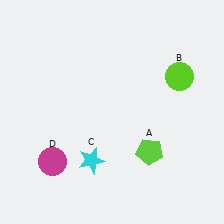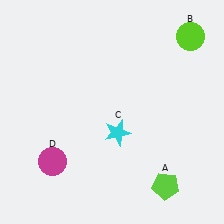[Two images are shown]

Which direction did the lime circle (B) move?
The lime circle (B) moved up.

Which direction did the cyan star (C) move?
The cyan star (C) moved up.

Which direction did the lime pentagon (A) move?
The lime pentagon (A) moved down.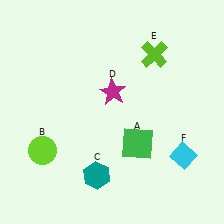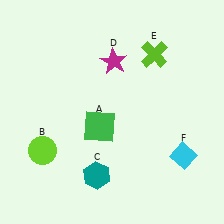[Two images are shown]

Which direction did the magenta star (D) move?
The magenta star (D) moved up.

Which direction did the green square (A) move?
The green square (A) moved left.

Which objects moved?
The objects that moved are: the green square (A), the magenta star (D).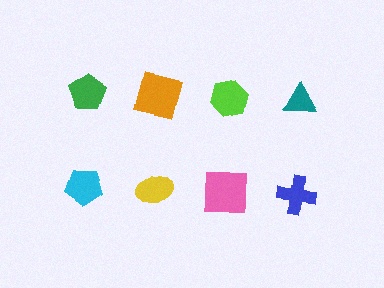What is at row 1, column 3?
A lime hexagon.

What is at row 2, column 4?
A blue cross.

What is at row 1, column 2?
An orange square.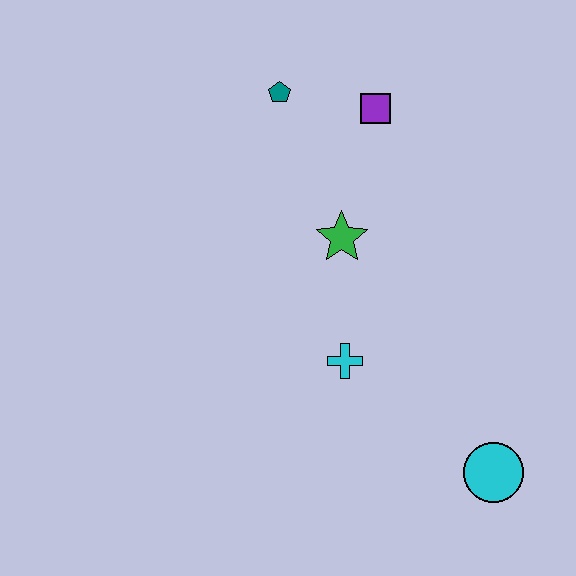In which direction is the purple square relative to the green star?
The purple square is above the green star.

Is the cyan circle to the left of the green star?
No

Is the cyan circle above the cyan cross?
No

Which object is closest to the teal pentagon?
The purple square is closest to the teal pentagon.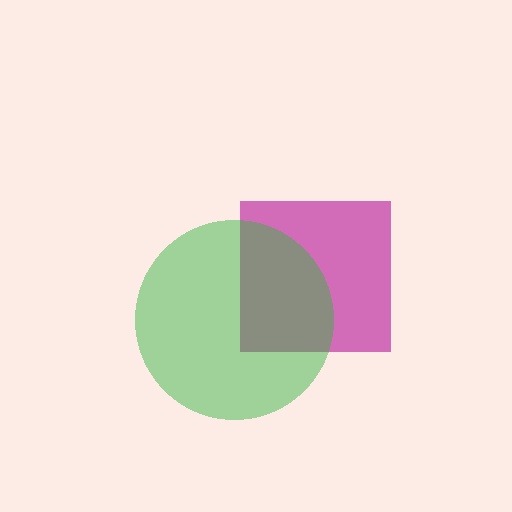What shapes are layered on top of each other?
The layered shapes are: a magenta square, a green circle.